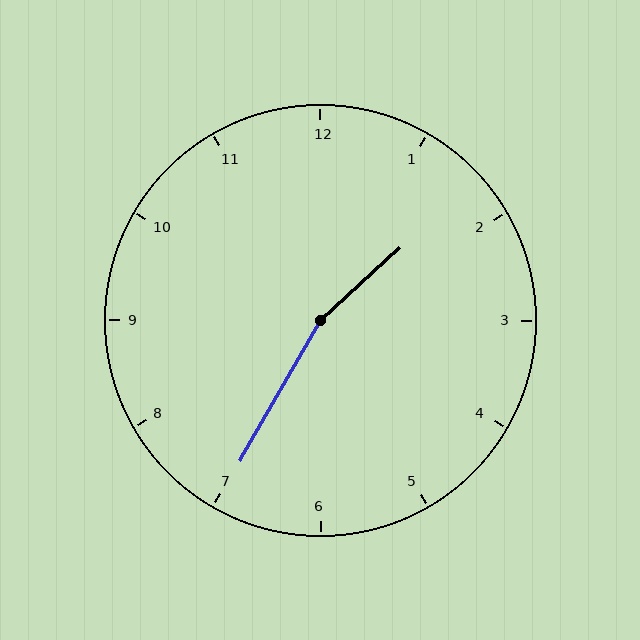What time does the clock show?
1:35.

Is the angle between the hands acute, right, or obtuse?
It is obtuse.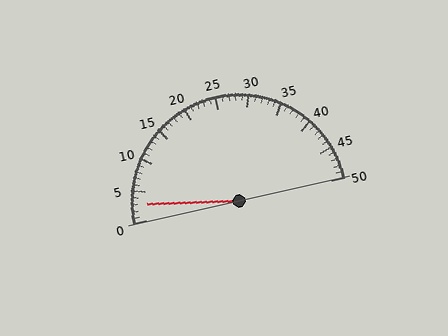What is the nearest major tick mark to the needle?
The nearest major tick mark is 5.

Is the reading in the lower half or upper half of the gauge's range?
The reading is in the lower half of the range (0 to 50).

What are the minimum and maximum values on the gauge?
The gauge ranges from 0 to 50.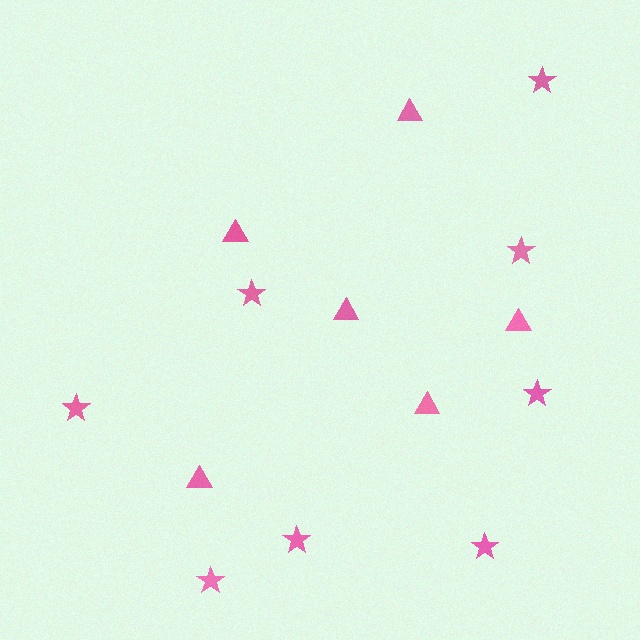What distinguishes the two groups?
There are 2 groups: one group of triangles (6) and one group of stars (8).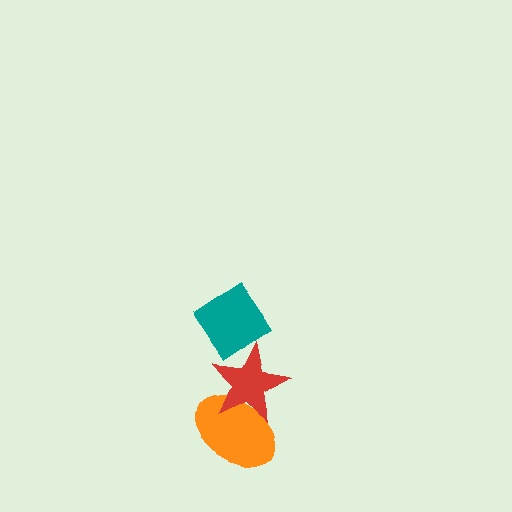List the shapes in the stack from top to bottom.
From top to bottom: the teal diamond, the red star, the orange ellipse.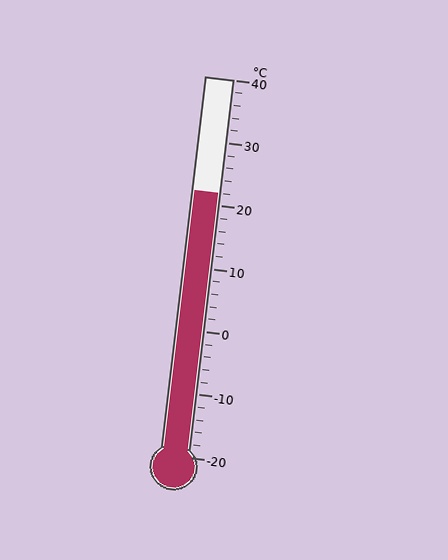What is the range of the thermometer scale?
The thermometer scale ranges from -20°C to 40°C.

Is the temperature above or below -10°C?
The temperature is above -10°C.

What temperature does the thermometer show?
The thermometer shows approximately 22°C.